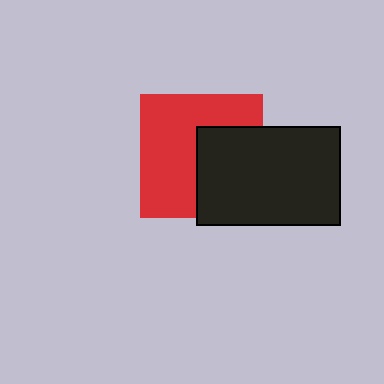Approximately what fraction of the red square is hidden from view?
Roughly 41% of the red square is hidden behind the black rectangle.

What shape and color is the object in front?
The object in front is a black rectangle.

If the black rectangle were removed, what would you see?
You would see the complete red square.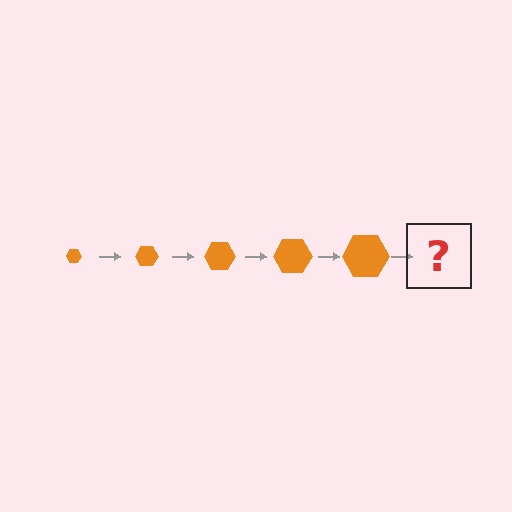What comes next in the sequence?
The next element should be an orange hexagon, larger than the previous one.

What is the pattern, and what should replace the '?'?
The pattern is that the hexagon gets progressively larger each step. The '?' should be an orange hexagon, larger than the previous one.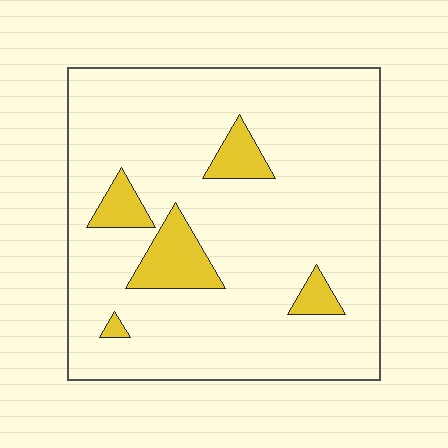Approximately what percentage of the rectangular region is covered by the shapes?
Approximately 10%.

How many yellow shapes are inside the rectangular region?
5.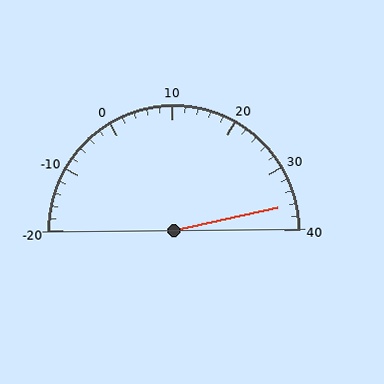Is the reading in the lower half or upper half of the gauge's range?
The reading is in the upper half of the range (-20 to 40).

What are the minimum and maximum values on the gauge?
The gauge ranges from -20 to 40.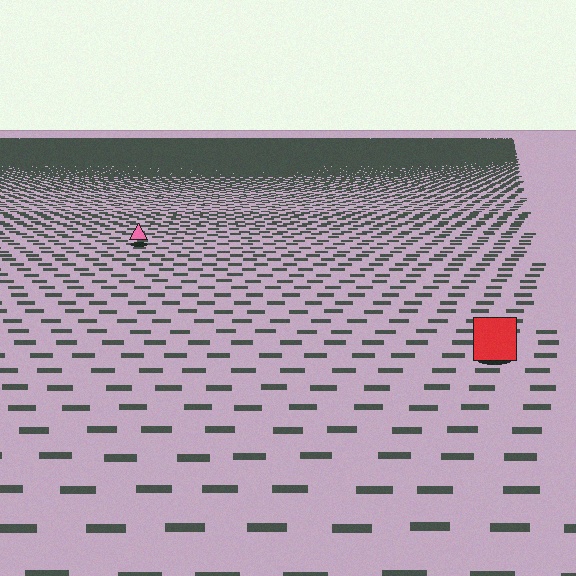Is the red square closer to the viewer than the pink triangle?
Yes. The red square is closer — you can tell from the texture gradient: the ground texture is coarser near it.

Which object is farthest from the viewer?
The pink triangle is farthest from the viewer. It appears smaller and the ground texture around it is denser.